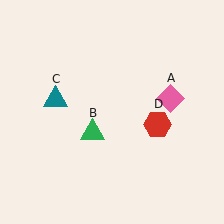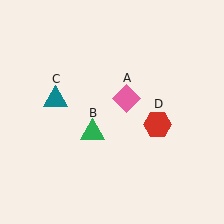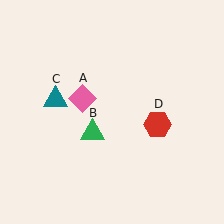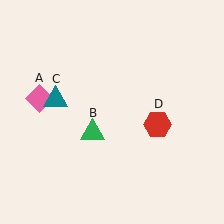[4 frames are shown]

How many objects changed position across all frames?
1 object changed position: pink diamond (object A).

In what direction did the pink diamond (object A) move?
The pink diamond (object A) moved left.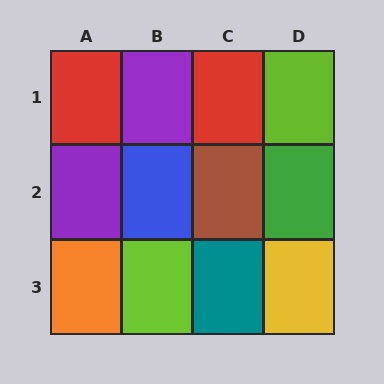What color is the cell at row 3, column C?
Teal.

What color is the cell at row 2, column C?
Brown.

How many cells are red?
2 cells are red.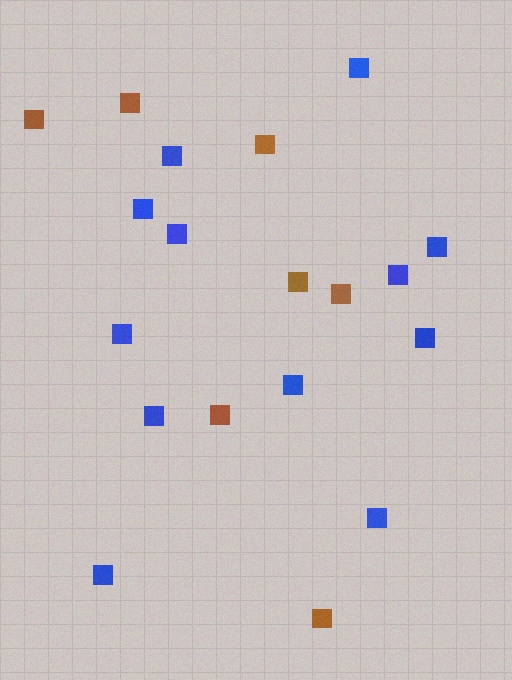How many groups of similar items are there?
There are 2 groups: one group of brown squares (7) and one group of blue squares (12).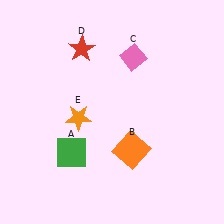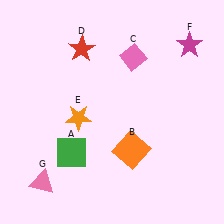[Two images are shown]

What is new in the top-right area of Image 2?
A magenta star (F) was added in the top-right area of Image 2.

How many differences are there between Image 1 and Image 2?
There are 2 differences between the two images.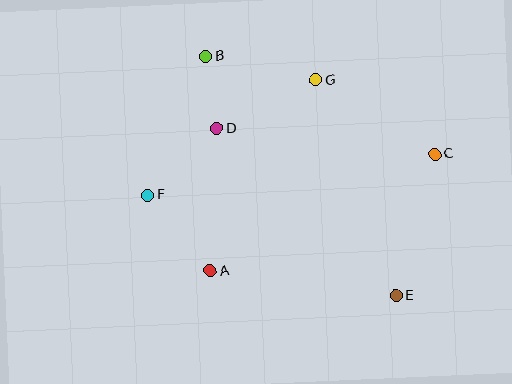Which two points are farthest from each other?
Points B and E are farthest from each other.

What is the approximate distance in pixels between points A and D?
The distance between A and D is approximately 142 pixels.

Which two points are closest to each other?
Points B and D are closest to each other.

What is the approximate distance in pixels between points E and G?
The distance between E and G is approximately 230 pixels.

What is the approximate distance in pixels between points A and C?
The distance between A and C is approximately 253 pixels.